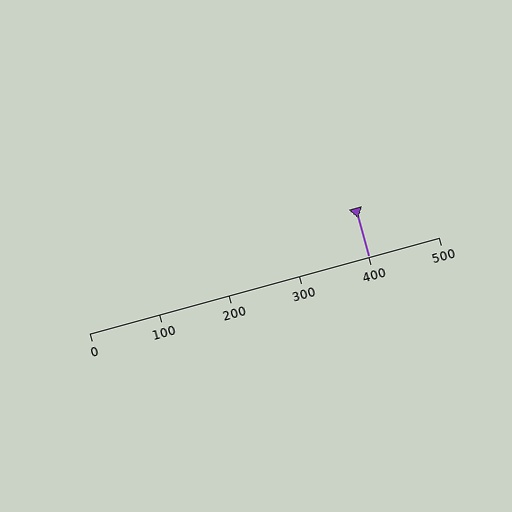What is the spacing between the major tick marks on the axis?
The major ticks are spaced 100 apart.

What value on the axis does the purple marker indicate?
The marker indicates approximately 400.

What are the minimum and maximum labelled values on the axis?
The axis runs from 0 to 500.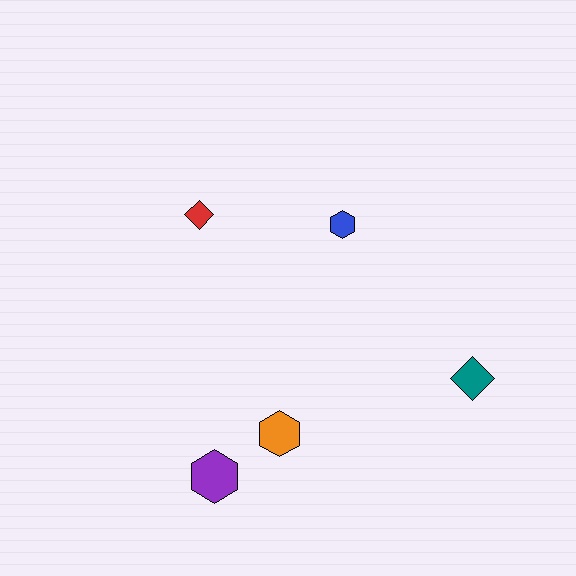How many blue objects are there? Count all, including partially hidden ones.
There is 1 blue object.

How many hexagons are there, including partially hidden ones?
There are 3 hexagons.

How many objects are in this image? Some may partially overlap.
There are 5 objects.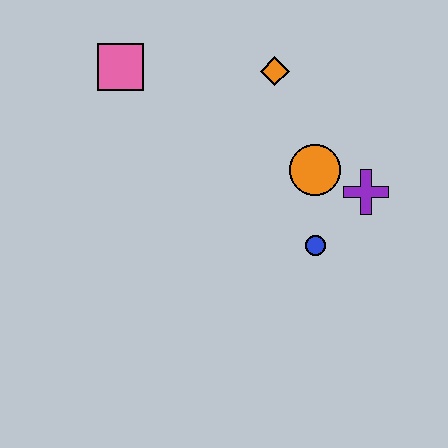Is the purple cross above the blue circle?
Yes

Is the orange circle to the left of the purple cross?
Yes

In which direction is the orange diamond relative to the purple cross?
The orange diamond is above the purple cross.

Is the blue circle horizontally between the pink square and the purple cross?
Yes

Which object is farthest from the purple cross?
The pink square is farthest from the purple cross.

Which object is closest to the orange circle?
The purple cross is closest to the orange circle.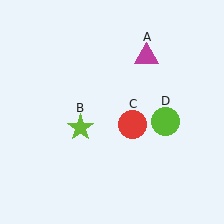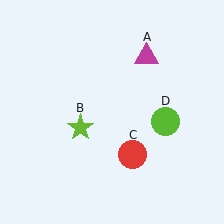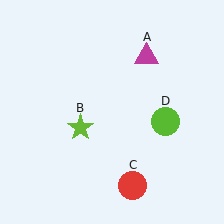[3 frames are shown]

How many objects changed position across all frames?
1 object changed position: red circle (object C).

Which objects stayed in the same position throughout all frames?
Magenta triangle (object A) and lime star (object B) and lime circle (object D) remained stationary.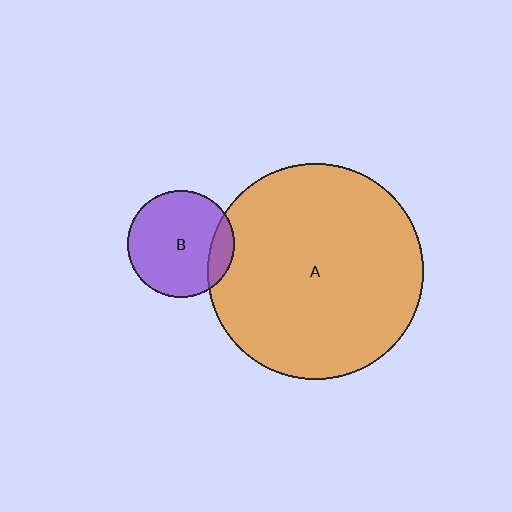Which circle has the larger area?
Circle A (orange).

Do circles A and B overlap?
Yes.